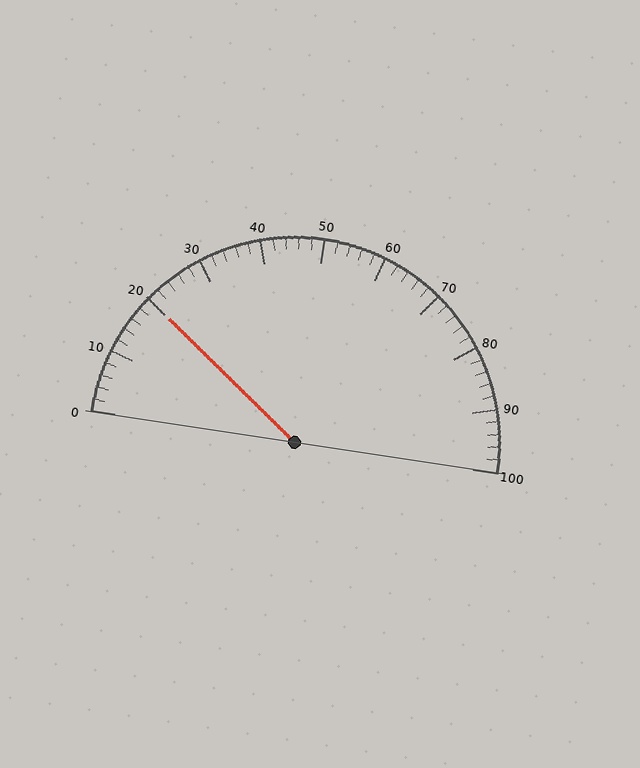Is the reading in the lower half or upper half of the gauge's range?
The reading is in the lower half of the range (0 to 100).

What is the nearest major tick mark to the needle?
The nearest major tick mark is 20.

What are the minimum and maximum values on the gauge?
The gauge ranges from 0 to 100.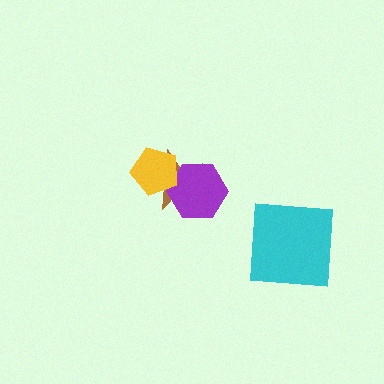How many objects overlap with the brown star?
2 objects overlap with the brown star.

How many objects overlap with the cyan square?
0 objects overlap with the cyan square.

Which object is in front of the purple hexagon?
The yellow pentagon is in front of the purple hexagon.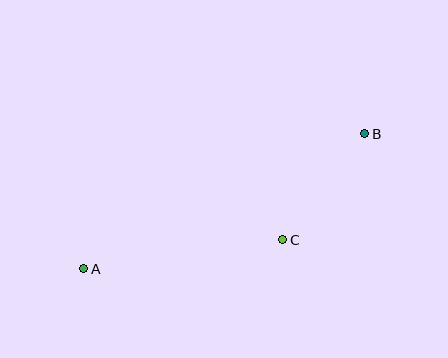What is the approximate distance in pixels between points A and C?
The distance between A and C is approximately 201 pixels.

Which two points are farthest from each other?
Points A and B are farthest from each other.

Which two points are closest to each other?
Points B and C are closest to each other.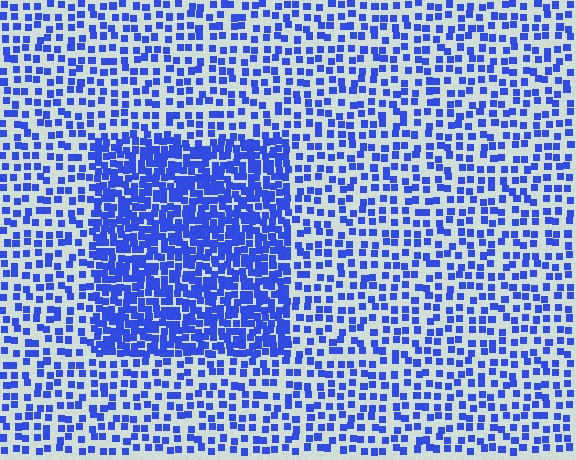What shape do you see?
I see a rectangle.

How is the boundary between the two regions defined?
The boundary is defined by a change in element density (approximately 2.2x ratio). All elements are the same color, size, and shape.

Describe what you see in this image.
The image contains small blue elements arranged at two different densities. A rectangle-shaped region is visible where the elements are more densely packed than the surrounding area.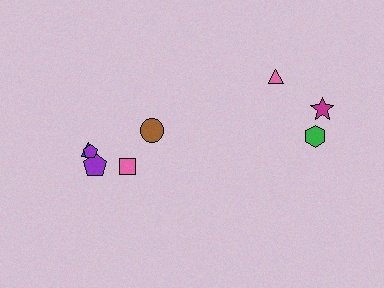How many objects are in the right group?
There are 3 objects.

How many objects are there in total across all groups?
There are 8 objects.